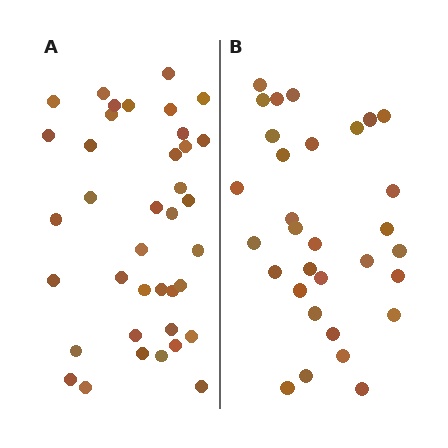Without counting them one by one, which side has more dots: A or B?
Region A (the left region) has more dots.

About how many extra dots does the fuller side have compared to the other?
Region A has roughly 8 or so more dots than region B.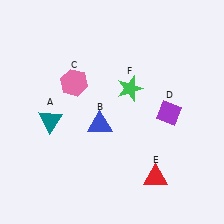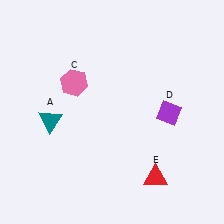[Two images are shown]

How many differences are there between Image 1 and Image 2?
There are 2 differences between the two images.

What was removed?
The blue triangle (B), the green star (F) were removed in Image 2.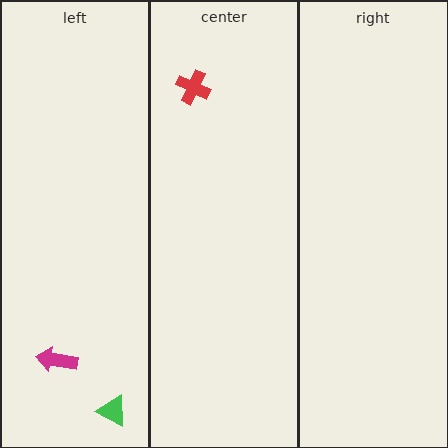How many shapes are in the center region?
1.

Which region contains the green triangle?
The left region.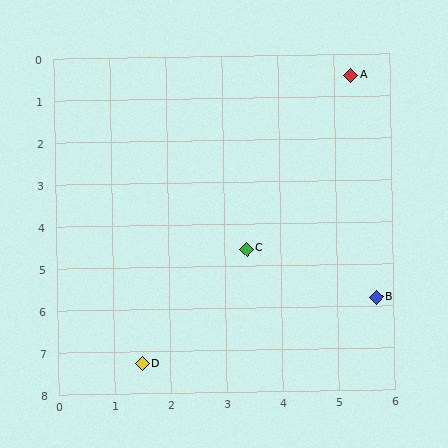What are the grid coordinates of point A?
Point A is at approximately (5.3, 0.5).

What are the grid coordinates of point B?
Point B is at approximately (5.7, 5.8).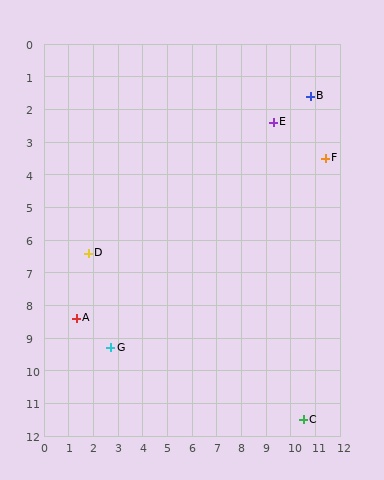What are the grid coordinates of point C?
Point C is at approximately (10.5, 11.5).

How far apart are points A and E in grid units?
Points A and E are about 10.0 grid units apart.